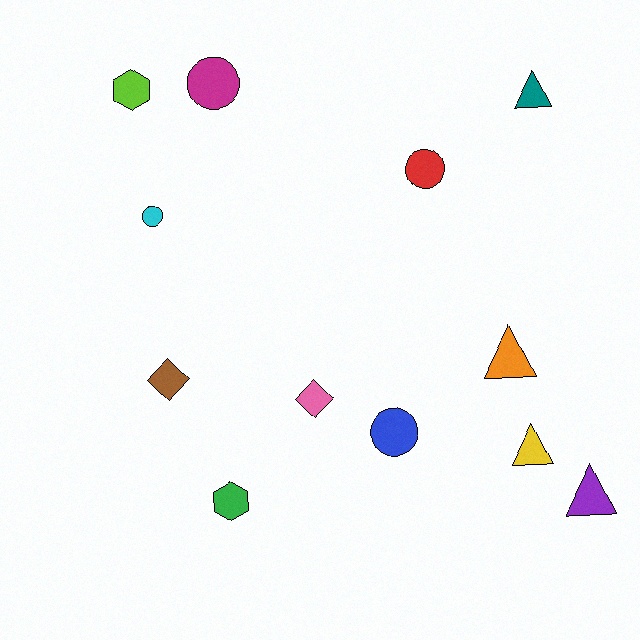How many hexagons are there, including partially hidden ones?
There are 2 hexagons.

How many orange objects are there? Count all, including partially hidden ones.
There is 1 orange object.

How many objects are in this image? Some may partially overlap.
There are 12 objects.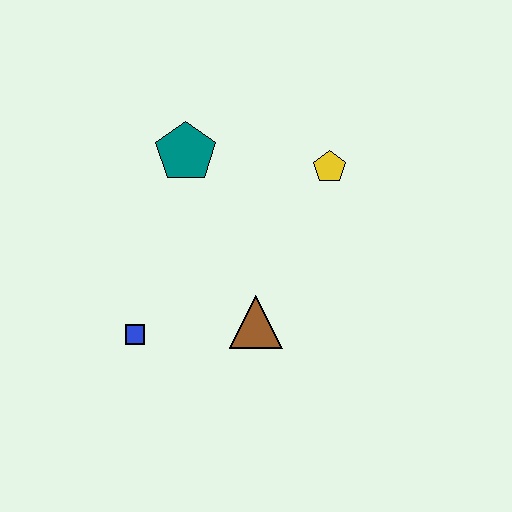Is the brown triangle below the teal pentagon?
Yes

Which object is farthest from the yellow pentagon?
The blue square is farthest from the yellow pentagon.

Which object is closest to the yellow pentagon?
The teal pentagon is closest to the yellow pentagon.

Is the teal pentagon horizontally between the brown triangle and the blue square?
Yes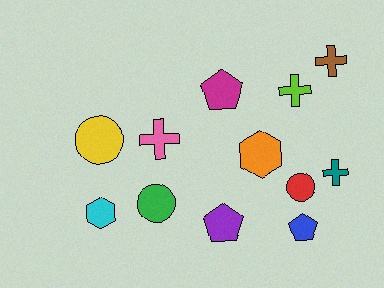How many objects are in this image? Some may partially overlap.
There are 12 objects.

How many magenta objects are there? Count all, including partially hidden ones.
There is 1 magenta object.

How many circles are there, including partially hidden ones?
There are 3 circles.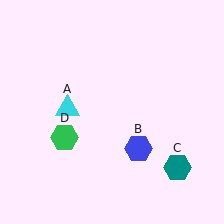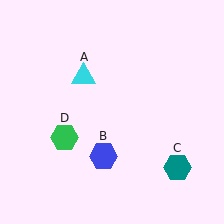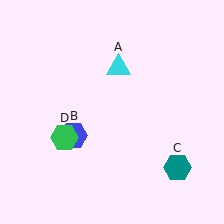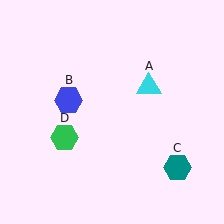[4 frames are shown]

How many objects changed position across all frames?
2 objects changed position: cyan triangle (object A), blue hexagon (object B).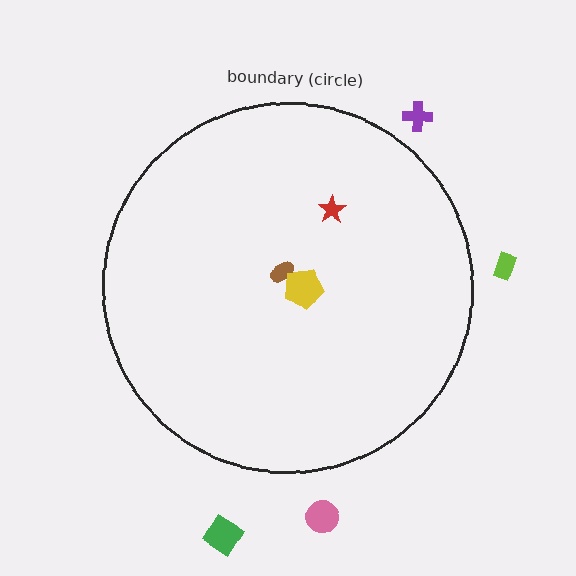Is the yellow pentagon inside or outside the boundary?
Inside.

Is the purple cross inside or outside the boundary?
Outside.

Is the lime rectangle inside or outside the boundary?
Outside.